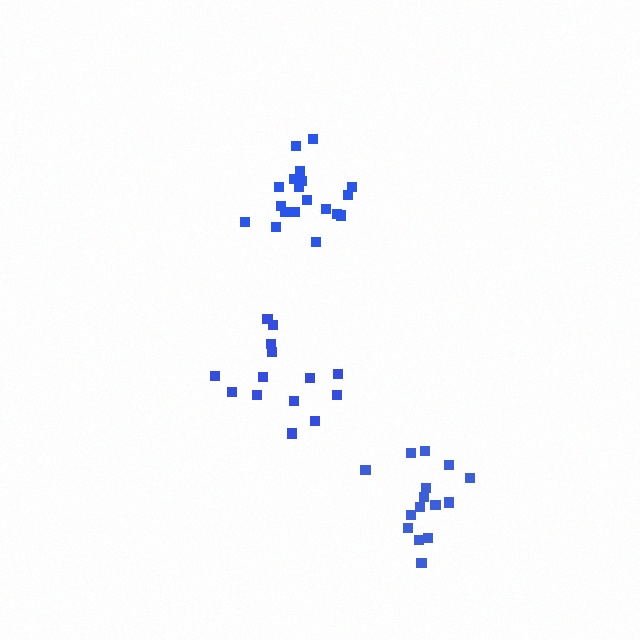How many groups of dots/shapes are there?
There are 3 groups.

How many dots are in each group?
Group 1: 19 dots, Group 2: 14 dots, Group 3: 15 dots (48 total).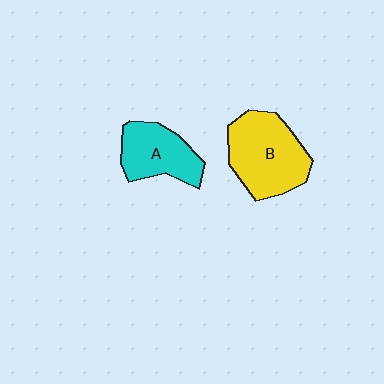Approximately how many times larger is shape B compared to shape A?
Approximately 1.4 times.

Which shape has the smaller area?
Shape A (cyan).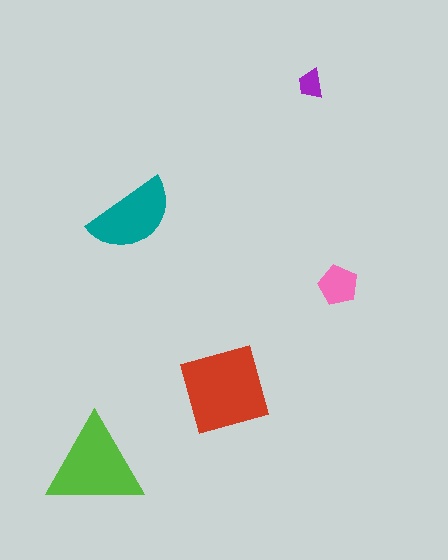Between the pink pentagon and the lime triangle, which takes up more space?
The lime triangle.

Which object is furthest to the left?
The lime triangle is leftmost.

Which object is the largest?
The red square.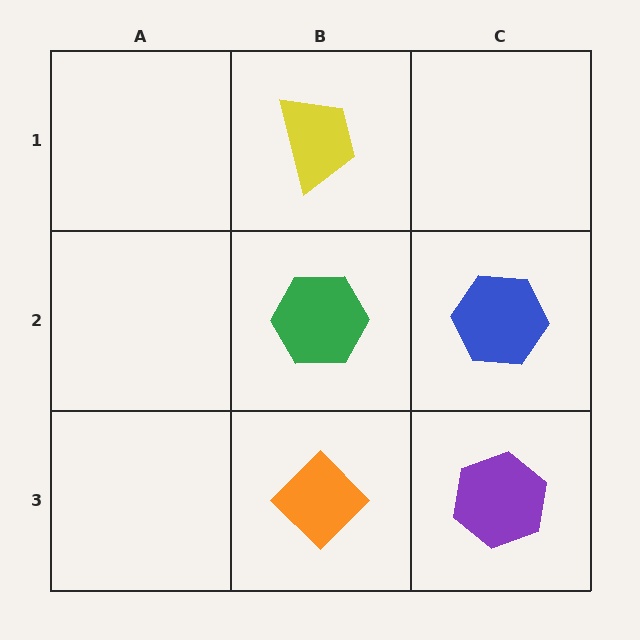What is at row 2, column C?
A blue hexagon.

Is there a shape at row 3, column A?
No, that cell is empty.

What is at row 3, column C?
A purple hexagon.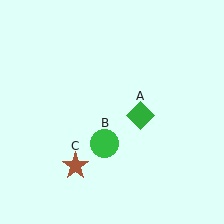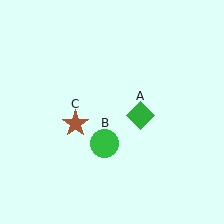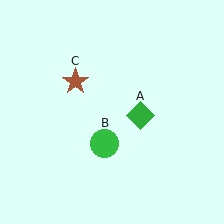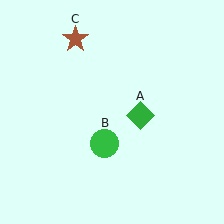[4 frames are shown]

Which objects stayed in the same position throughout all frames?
Green diamond (object A) and green circle (object B) remained stationary.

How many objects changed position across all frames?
1 object changed position: brown star (object C).